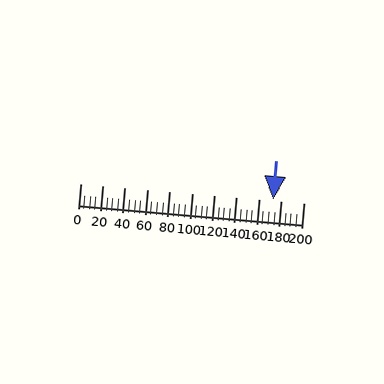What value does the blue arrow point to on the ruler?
The blue arrow points to approximately 173.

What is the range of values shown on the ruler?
The ruler shows values from 0 to 200.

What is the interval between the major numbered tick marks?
The major tick marks are spaced 20 units apart.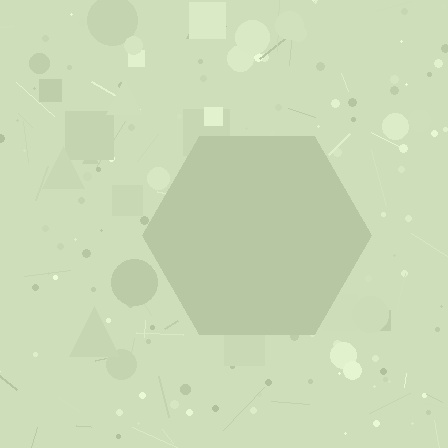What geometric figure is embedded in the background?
A hexagon is embedded in the background.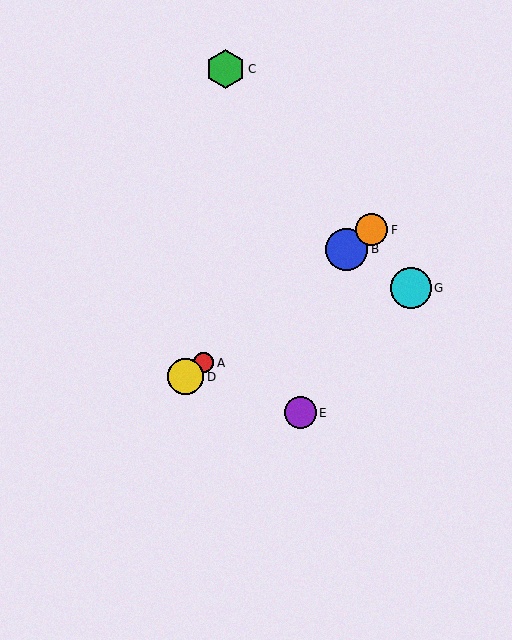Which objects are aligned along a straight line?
Objects A, B, D, F are aligned along a straight line.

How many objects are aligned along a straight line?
4 objects (A, B, D, F) are aligned along a straight line.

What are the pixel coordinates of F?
Object F is at (371, 230).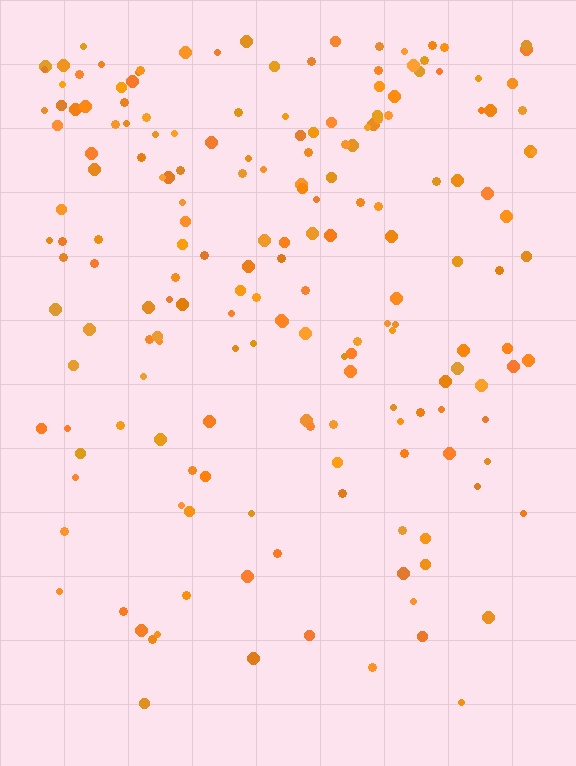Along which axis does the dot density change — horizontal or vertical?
Vertical.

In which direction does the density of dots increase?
From bottom to top, with the top side densest.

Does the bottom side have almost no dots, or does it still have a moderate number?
Still a moderate number, just noticeably fewer than the top.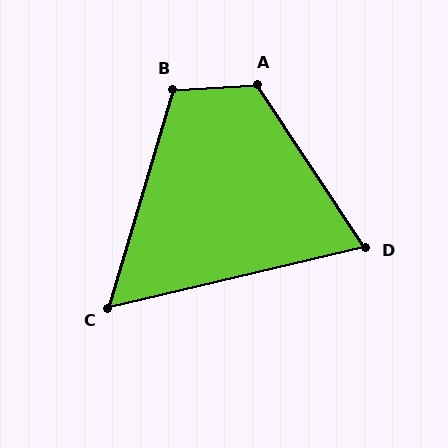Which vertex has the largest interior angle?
A, at approximately 120 degrees.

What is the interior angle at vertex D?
Approximately 70 degrees (acute).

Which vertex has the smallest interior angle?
C, at approximately 60 degrees.